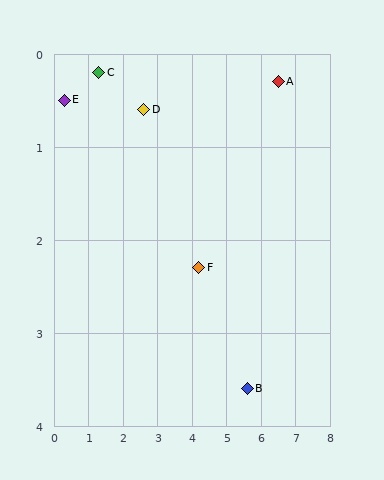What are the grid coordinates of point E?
Point E is at approximately (0.3, 0.5).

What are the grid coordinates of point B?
Point B is at approximately (5.6, 3.6).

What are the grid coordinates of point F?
Point F is at approximately (4.2, 2.3).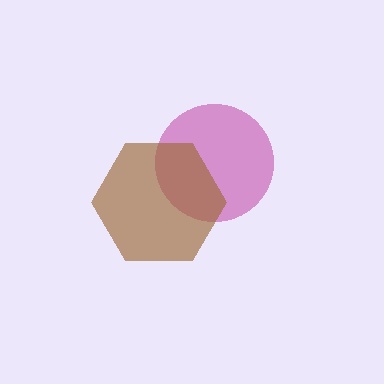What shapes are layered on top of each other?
The layered shapes are: a magenta circle, a brown hexagon.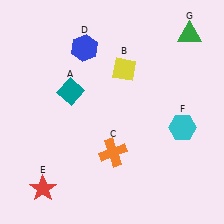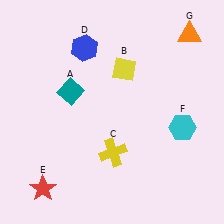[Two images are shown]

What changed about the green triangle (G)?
In Image 1, G is green. In Image 2, it changed to orange.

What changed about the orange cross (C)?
In Image 1, C is orange. In Image 2, it changed to yellow.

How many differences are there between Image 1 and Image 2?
There are 2 differences between the two images.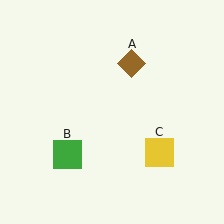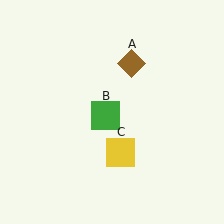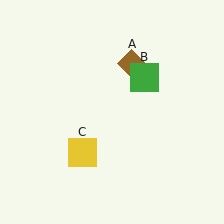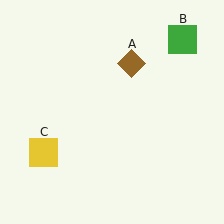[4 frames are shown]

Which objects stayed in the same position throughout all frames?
Brown diamond (object A) remained stationary.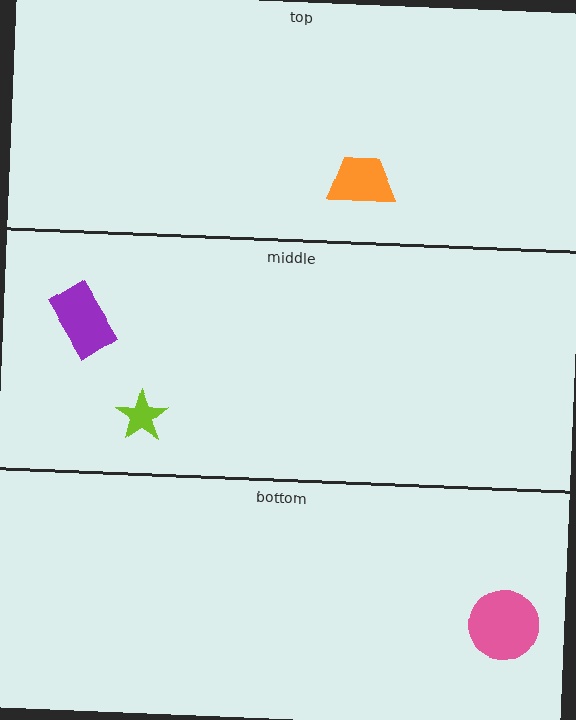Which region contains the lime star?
The middle region.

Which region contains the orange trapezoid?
The top region.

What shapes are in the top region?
The orange trapezoid.